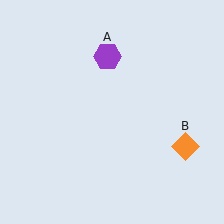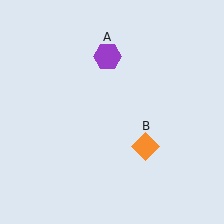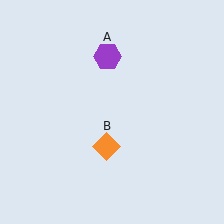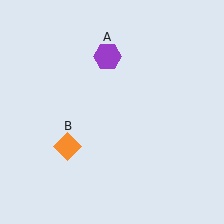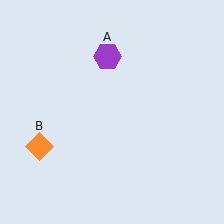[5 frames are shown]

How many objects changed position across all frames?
1 object changed position: orange diamond (object B).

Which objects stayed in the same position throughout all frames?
Purple hexagon (object A) remained stationary.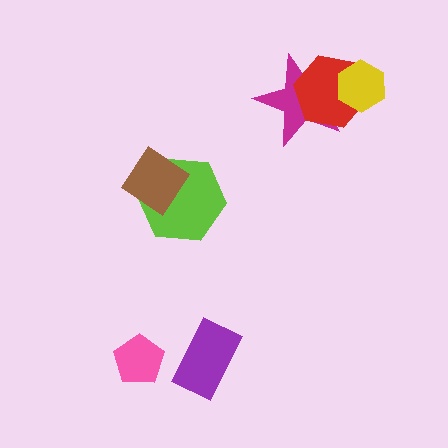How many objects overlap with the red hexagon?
2 objects overlap with the red hexagon.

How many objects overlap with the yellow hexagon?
2 objects overlap with the yellow hexagon.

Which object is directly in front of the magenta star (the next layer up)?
The red hexagon is directly in front of the magenta star.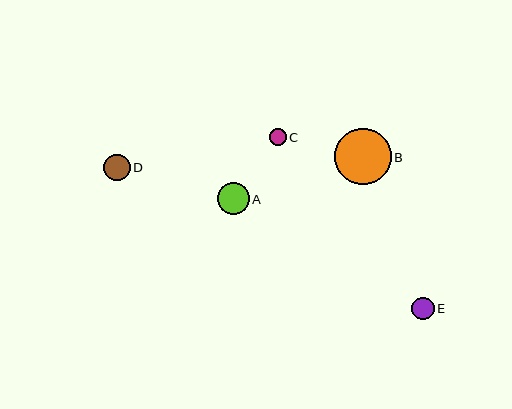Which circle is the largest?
Circle B is the largest with a size of approximately 57 pixels.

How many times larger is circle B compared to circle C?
Circle B is approximately 3.3 times the size of circle C.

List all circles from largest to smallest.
From largest to smallest: B, A, D, E, C.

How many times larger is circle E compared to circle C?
Circle E is approximately 1.3 times the size of circle C.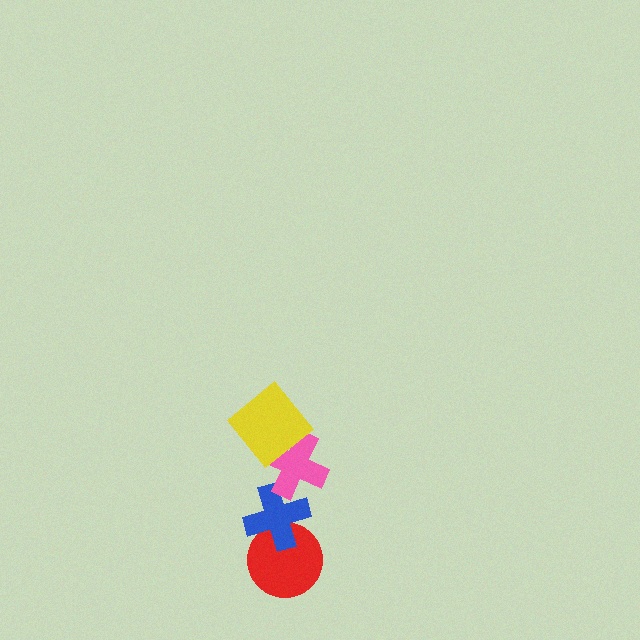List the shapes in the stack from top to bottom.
From top to bottom: the yellow diamond, the pink cross, the blue cross, the red circle.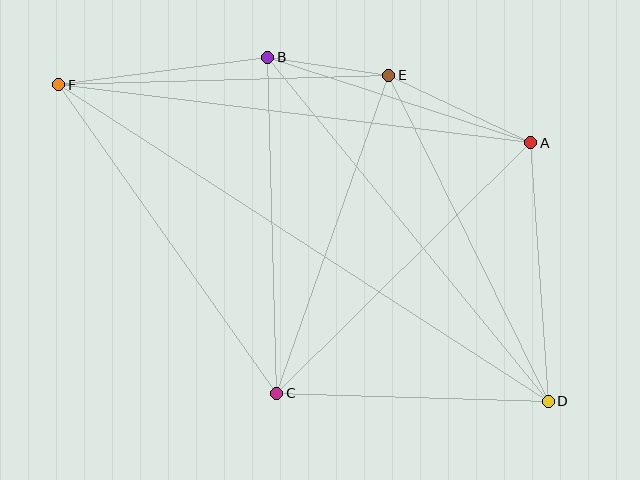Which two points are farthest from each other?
Points D and F are farthest from each other.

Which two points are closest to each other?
Points B and E are closest to each other.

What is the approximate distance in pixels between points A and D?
The distance between A and D is approximately 259 pixels.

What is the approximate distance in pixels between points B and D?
The distance between B and D is approximately 444 pixels.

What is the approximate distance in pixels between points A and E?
The distance between A and E is approximately 157 pixels.